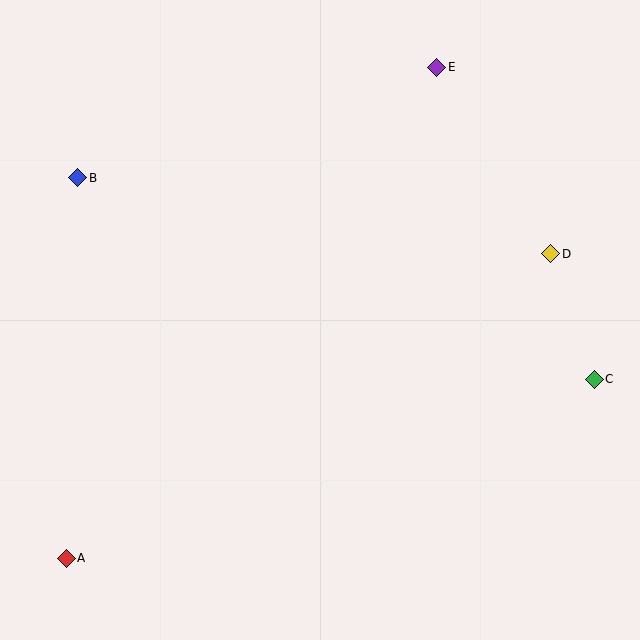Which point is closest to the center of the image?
Point D at (551, 254) is closest to the center.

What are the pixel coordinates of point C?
Point C is at (594, 379).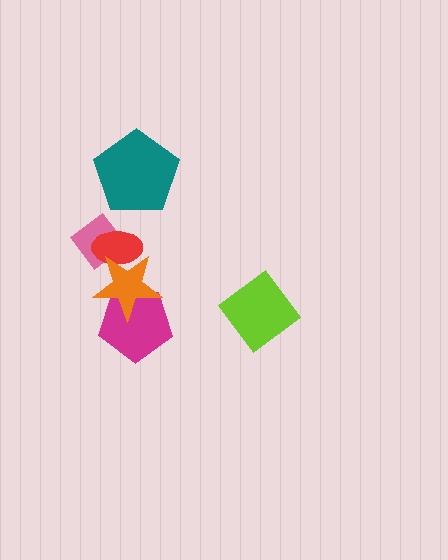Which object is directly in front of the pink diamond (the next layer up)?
The red ellipse is directly in front of the pink diamond.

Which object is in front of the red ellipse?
The orange star is in front of the red ellipse.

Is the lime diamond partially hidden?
No, no other shape covers it.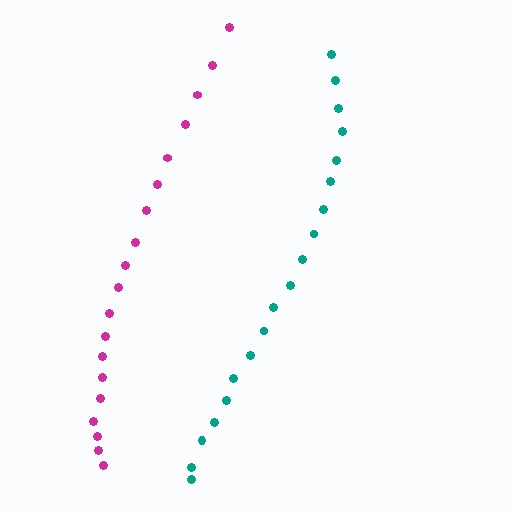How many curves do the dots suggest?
There are 2 distinct paths.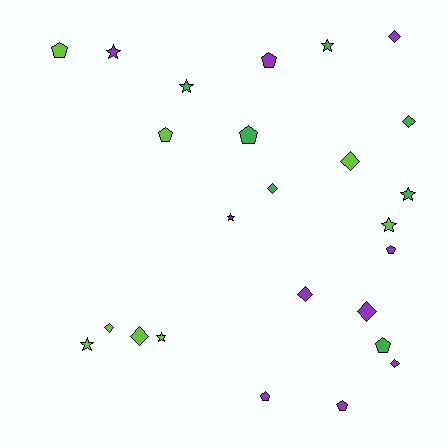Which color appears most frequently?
Purple, with 10 objects.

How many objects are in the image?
There are 25 objects.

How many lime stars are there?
There are 3 lime stars.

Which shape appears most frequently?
Diamond, with 9 objects.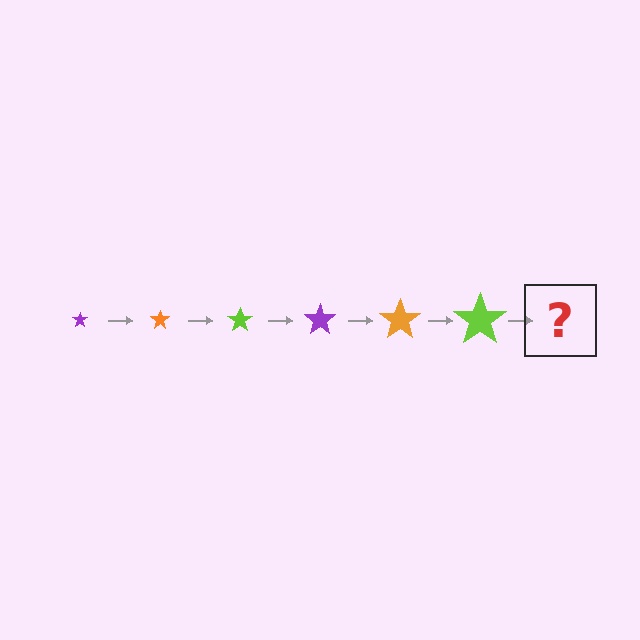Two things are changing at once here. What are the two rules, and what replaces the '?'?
The two rules are that the star grows larger each step and the color cycles through purple, orange, and lime. The '?' should be a purple star, larger than the previous one.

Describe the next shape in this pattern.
It should be a purple star, larger than the previous one.